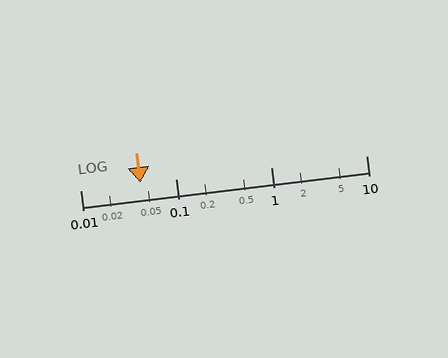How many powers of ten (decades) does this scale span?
The scale spans 3 decades, from 0.01 to 10.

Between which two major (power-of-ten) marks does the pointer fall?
The pointer is between 0.01 and 0.1.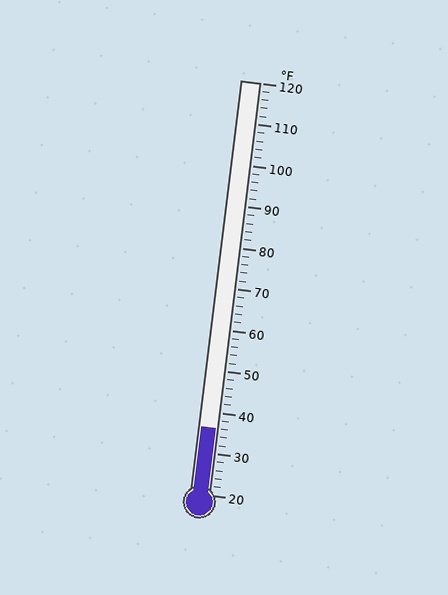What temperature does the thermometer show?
The thermometer shows approximately 36°F.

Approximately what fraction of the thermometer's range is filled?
The thermometer is filled to approximately 15% of its range.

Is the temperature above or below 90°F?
The temperature is below 90°F.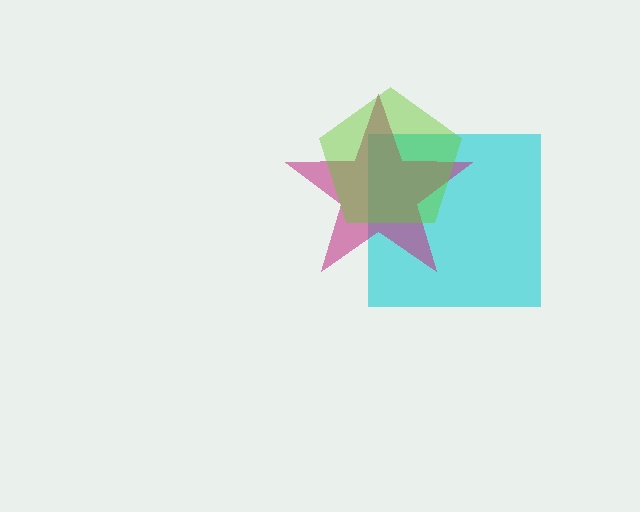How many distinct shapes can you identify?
There are 3 distinct shapes: a cyan square, a magenta star, a lime pentagon.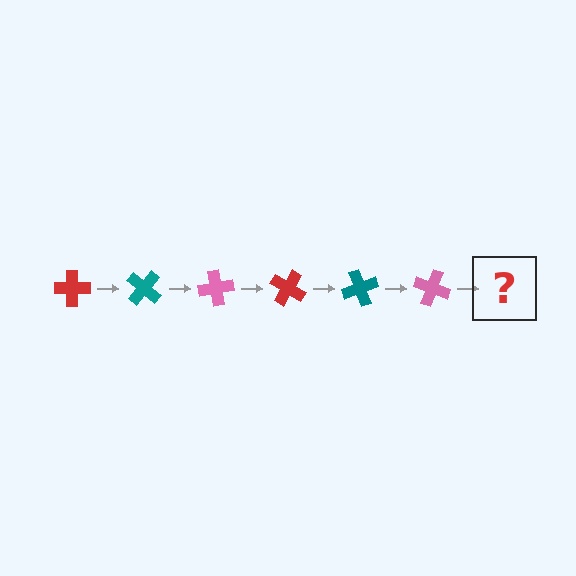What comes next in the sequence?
The next element should be a red cross, rotated 240 degrees from the start.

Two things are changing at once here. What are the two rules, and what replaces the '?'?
The two rules are that it rotates 40 degrees each step and the color cycles through red, teal, and pink. The '?' should be a red cross, rotated 240 degrees from the start.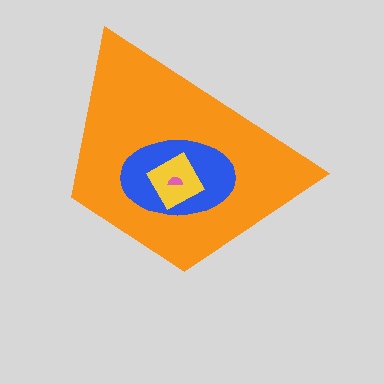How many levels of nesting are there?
4.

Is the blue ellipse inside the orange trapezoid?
Yes.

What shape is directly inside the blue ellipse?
The yellow diamond.